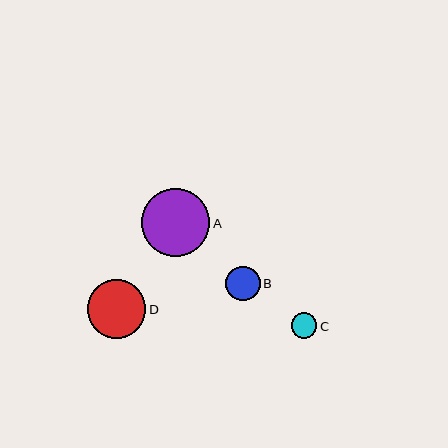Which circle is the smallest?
Circle C is the smallest with a size of approximately 26 pixels.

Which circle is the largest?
Circle A is the largest with a size of approximately 68 pixels.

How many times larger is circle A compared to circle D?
Circle A is approximately 1.2 times the size of circle D.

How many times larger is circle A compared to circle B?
Circle A is approximately 2.0 times the size of circle B.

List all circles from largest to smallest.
From largest to smallest: A, D, B, C.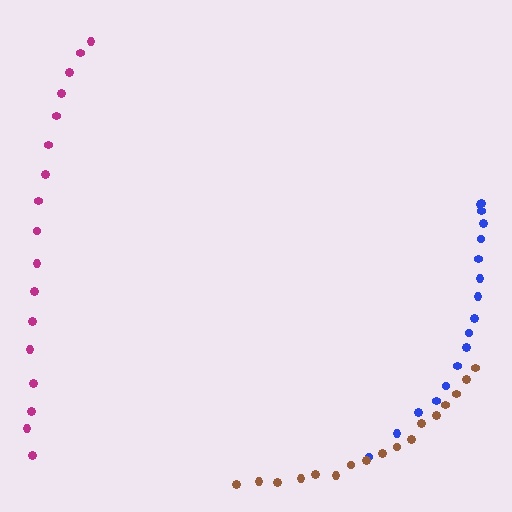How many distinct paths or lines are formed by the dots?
There are 3 distinct paths.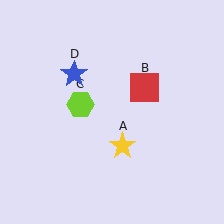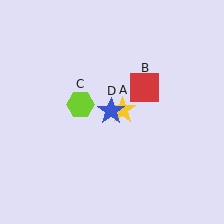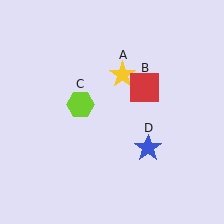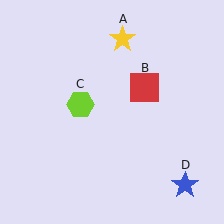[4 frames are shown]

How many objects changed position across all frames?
2 objects changed position: yellow star (object A), blue star (object D).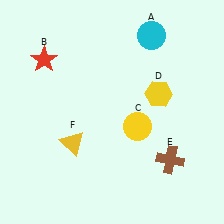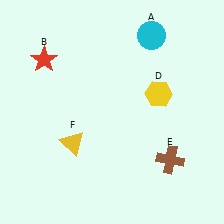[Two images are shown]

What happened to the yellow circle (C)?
The yellow circle (C) was removed in Image 2. It was in the bottom-right area of Image 1.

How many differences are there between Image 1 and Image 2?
There is 1 difference between the two images.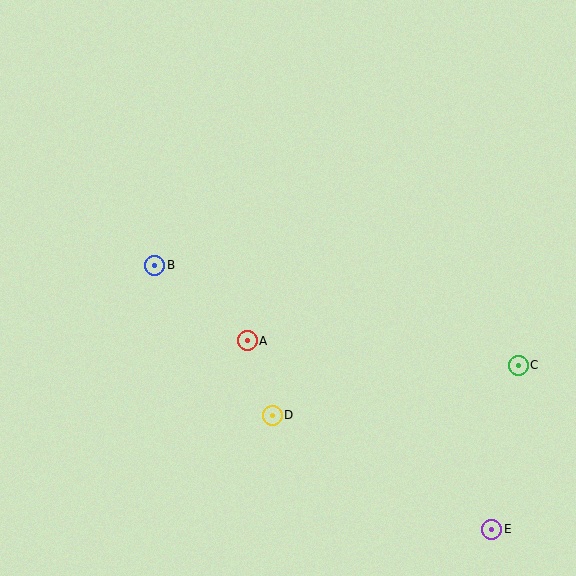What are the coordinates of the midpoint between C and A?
The midpoint between C and A is at (383, 353).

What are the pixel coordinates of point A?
Point A is at (247, 341).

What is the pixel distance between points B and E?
The distance between B and E is 428 pixels.